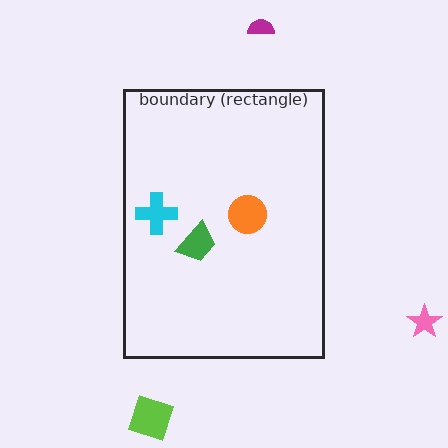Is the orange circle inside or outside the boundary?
Inside.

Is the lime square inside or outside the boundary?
Outside.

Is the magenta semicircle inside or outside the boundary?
Outside.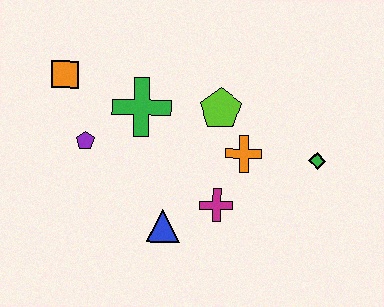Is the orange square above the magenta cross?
Yes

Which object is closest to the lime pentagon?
The orange cross is closest to the lime pentagon.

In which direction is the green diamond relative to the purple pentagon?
The green diamond is to the right of the purple pentagon.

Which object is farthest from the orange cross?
The orange square is farthest from the orange cross.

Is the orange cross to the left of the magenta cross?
No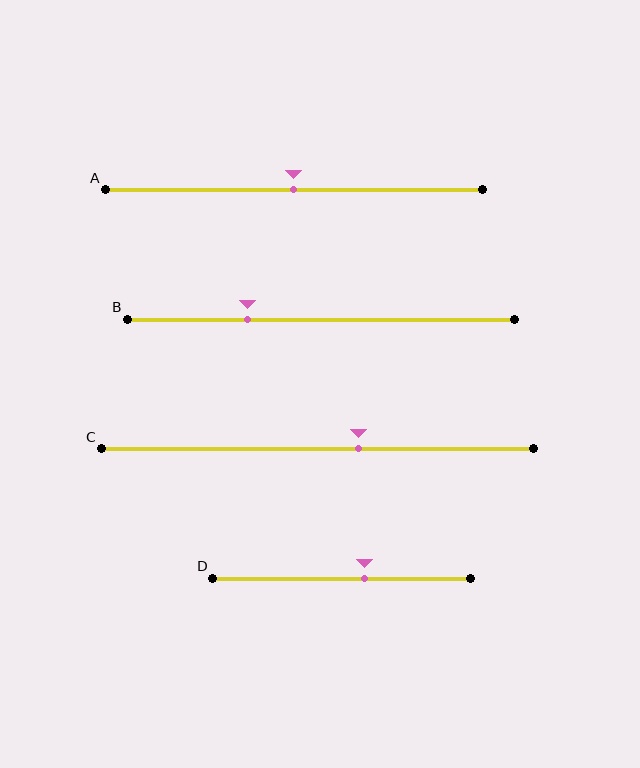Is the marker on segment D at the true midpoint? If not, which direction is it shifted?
No, the marker on segment D is shifted to the right by about 9% of the segment length.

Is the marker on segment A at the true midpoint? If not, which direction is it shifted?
Yes, the marker on segment A is at the true midpoint.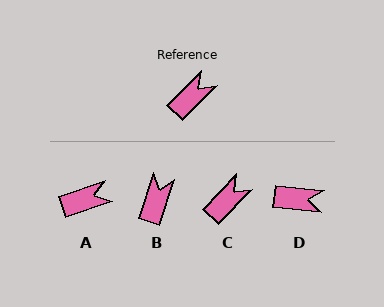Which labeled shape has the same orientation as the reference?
C.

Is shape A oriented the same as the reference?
No, it is off by about 27 degrees.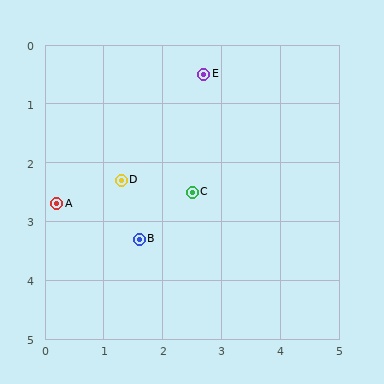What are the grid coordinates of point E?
Point E is at approximately (2.7, 0.5).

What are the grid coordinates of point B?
Point B is at approximately (1.6, 3.3).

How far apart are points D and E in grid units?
Points D and E are about 2.3 grid units apart.